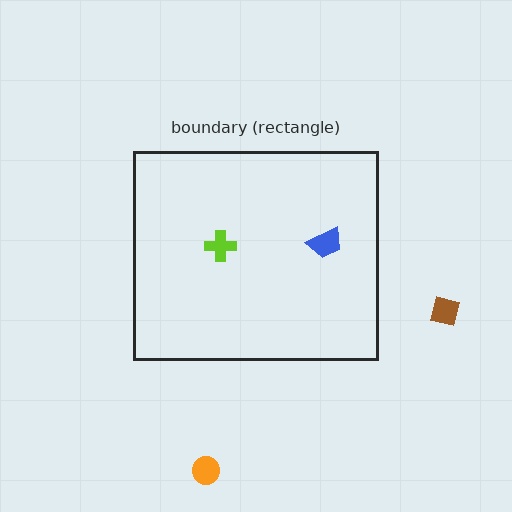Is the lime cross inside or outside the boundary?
Inside.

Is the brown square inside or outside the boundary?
Outside.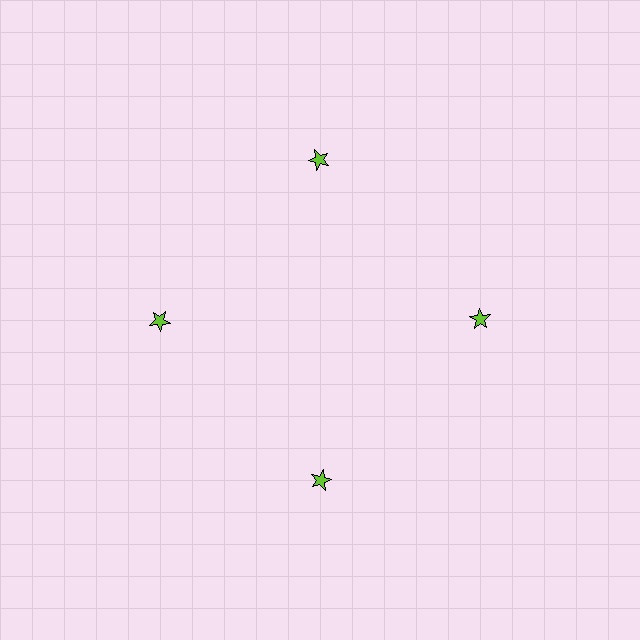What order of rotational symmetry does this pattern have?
This pattern has 4-fold rotational symmetry.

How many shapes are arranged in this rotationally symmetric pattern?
There are 4 shapes, arranged in 4 groups of 1.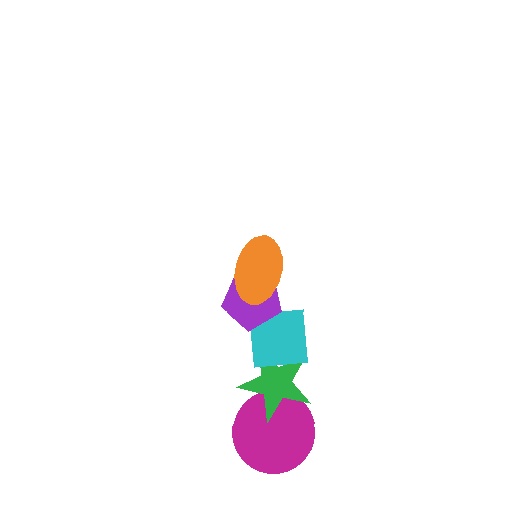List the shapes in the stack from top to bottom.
From top to bottom: the orange ellipse, the purple pentagon, the cyan square, the green star, the magenta circle.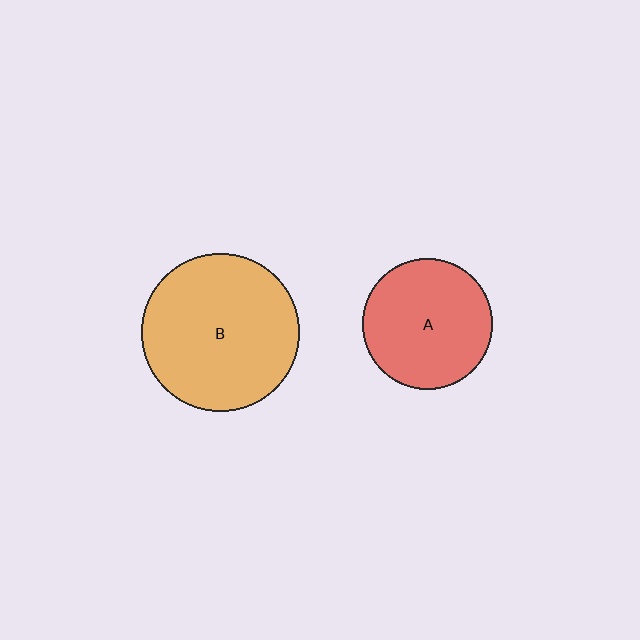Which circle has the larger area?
Circle B (orange).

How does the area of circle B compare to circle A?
Approximately 1.5 times.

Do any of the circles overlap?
No, none of the circles overlap.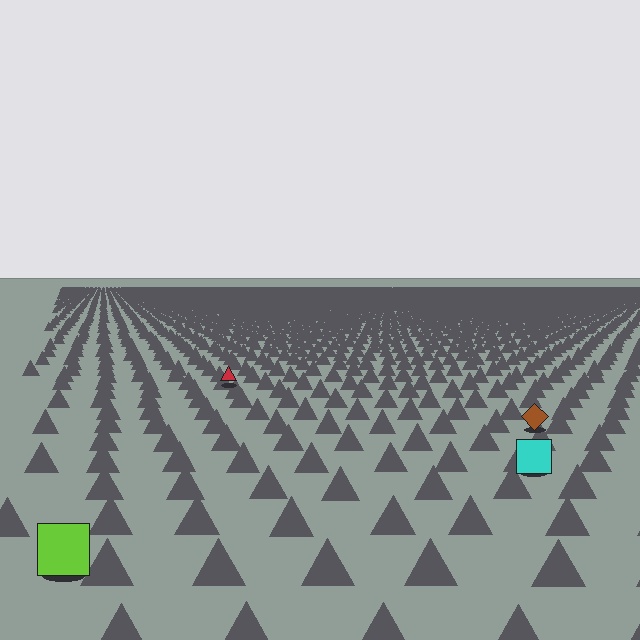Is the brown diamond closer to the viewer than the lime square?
No. The lime square is closer — you can tell from the texture gradient: the ground texture is coarser near it.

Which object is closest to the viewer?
The lime square is closest. The texture marks near it are larger and more spread out.